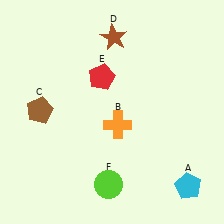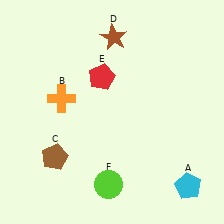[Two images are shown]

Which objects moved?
The objects that moved are: the orange cross (B), the brown pentagon (C).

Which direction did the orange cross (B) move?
The orange cross (B) moved left.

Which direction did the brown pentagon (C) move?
The brown pentagon (C) moved down.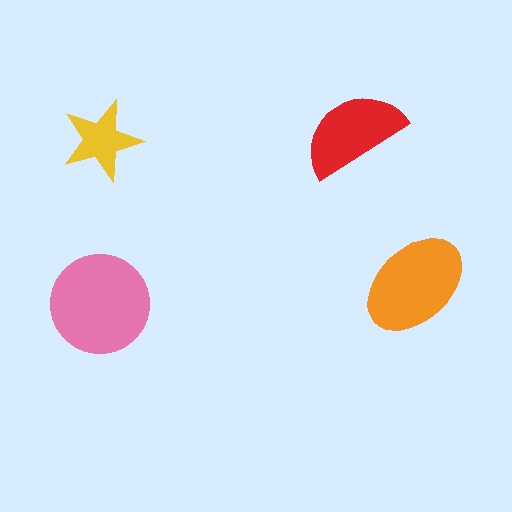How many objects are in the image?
There are 4 objects in the image.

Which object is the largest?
The pink circle.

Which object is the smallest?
The yellow star.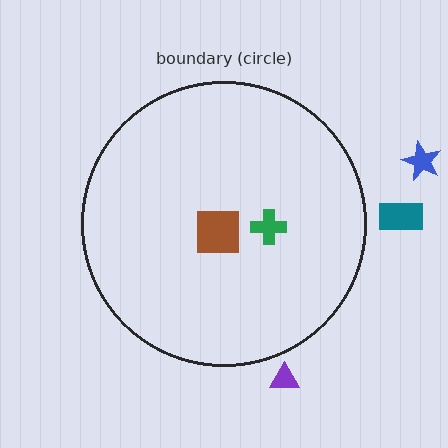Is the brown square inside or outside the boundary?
Inside.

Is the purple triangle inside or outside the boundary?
Outside.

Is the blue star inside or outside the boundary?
Outside.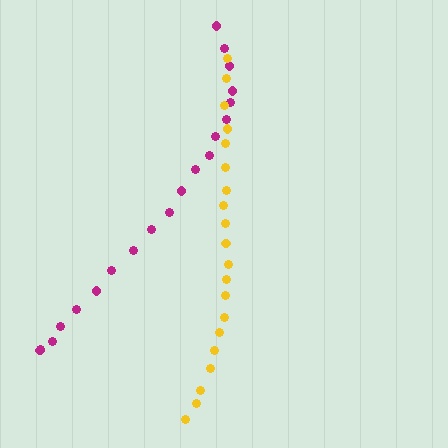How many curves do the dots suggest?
There are 2 distinct paths.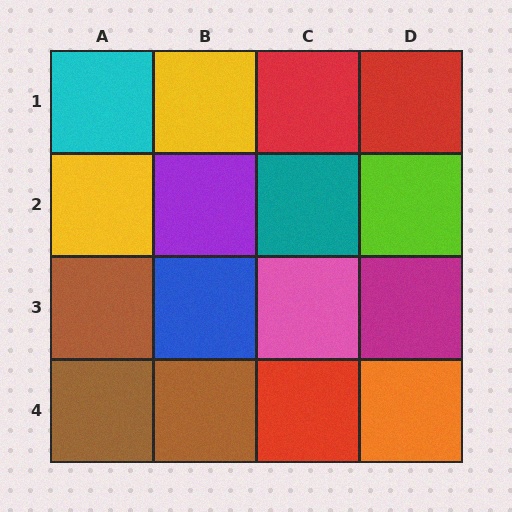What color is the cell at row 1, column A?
Cyan.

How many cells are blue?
1 cell is blue.